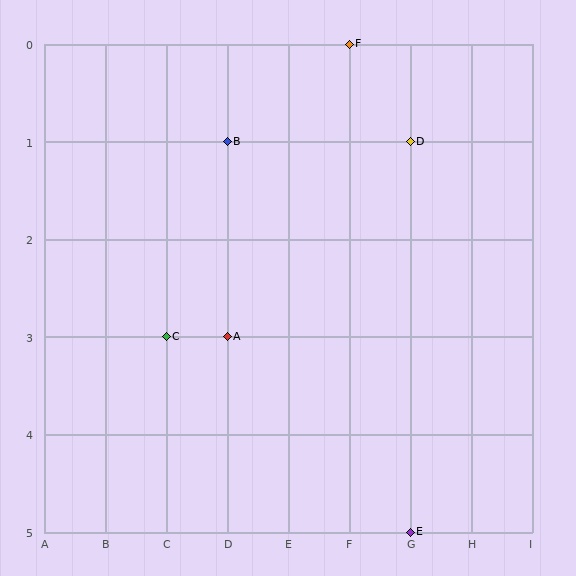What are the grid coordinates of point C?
Point C is at grid coordinates (C, 3).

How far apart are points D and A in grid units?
Points D and A are 3 columns and 2 rows apart (about 3.6 grid units diagonally).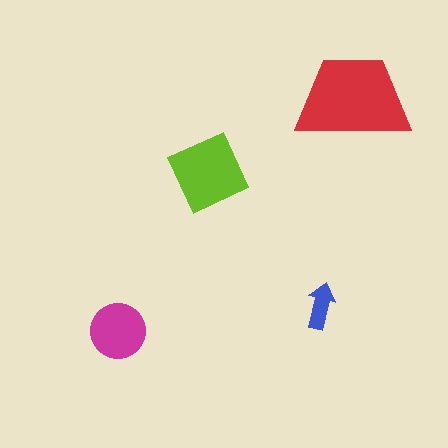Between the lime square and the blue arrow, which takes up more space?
The lime square.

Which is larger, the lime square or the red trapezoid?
The red trapezoid.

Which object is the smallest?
The blue arrow.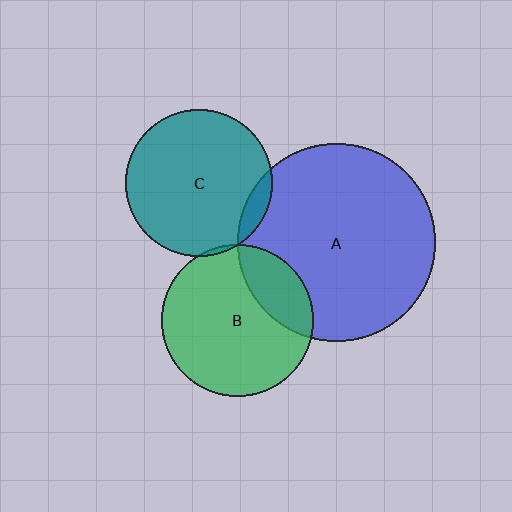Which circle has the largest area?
Circle A (blue).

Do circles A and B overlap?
Yes.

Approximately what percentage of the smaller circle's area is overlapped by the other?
Approximately 25%.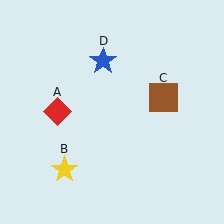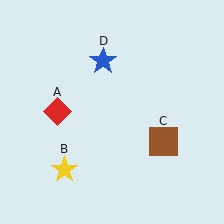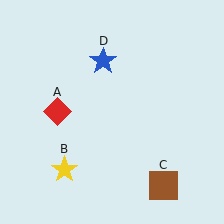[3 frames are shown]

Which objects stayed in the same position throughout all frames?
Red diamond (object A) and yellow star (object B) and blue star (object D) remained stationary.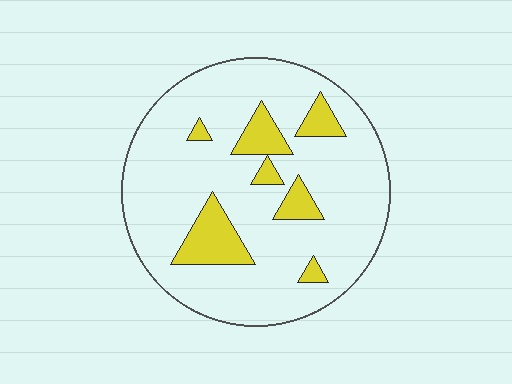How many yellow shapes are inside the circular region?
7.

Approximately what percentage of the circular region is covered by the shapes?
Approximately 15%.